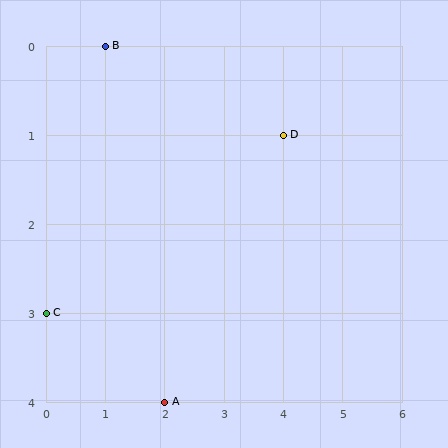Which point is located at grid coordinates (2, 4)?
Point A is at (2, 4).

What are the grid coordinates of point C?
Point C is at grid coordinates (0, 3).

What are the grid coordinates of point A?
Point A is at grid coordinates (2, 4).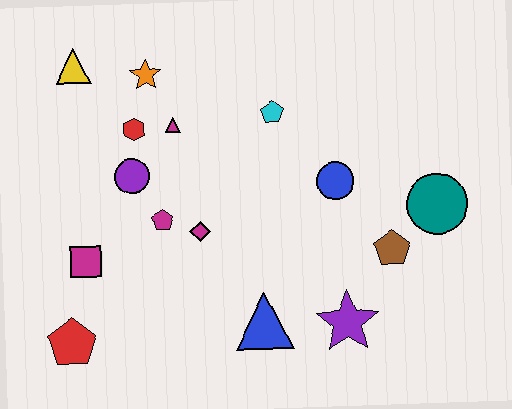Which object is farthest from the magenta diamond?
The teal circle is farthest from the magenta diamond.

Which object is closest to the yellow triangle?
The orange star is closest to the yellow triangle.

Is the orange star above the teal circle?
Yes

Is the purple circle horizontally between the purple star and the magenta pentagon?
No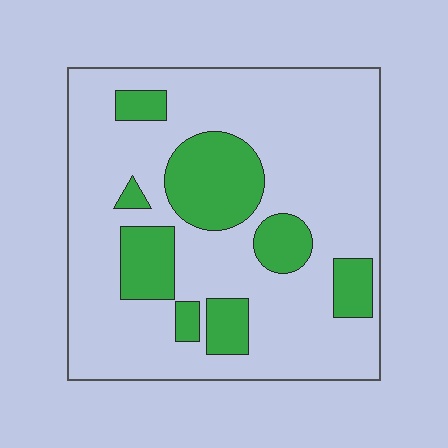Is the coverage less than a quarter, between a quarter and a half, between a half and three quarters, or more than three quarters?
Less than a quarter.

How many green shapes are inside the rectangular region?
8.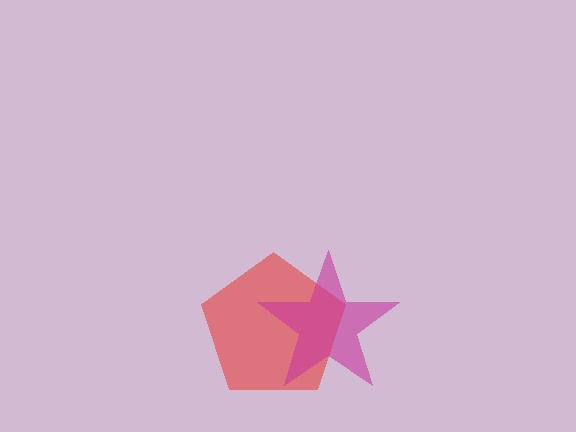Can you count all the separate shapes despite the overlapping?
Yes, there are 2 separate shapes.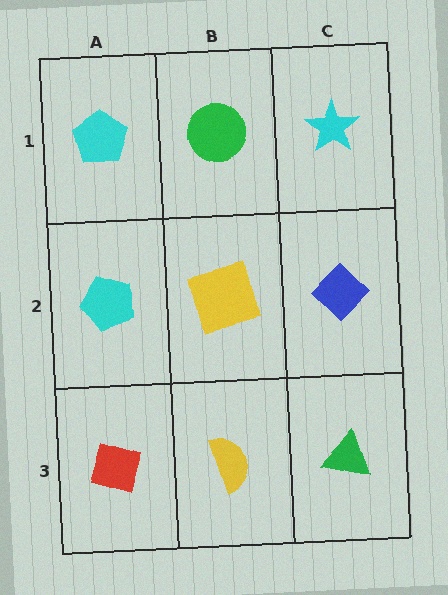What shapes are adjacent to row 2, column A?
A cyan pentagon (row 1, column A), a red diamond (row 3, column A), a yellow square (row 2, column B).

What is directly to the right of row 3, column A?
A yellow semicircle.